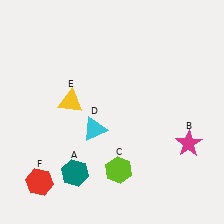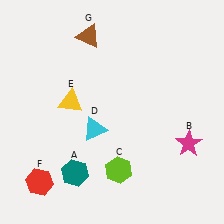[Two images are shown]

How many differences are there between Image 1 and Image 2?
There is 1 difference between the two images.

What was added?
A brown triangle (G) was added in Image 2.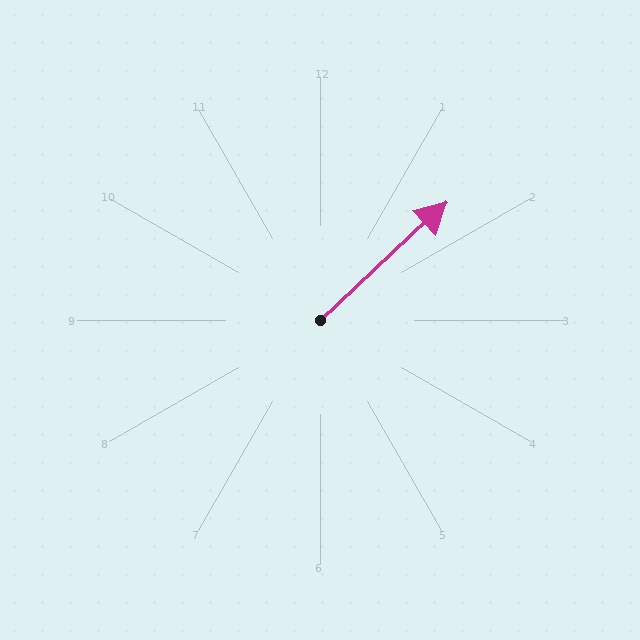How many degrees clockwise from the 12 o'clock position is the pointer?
Approximately 47 degrees.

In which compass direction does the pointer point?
Northeast.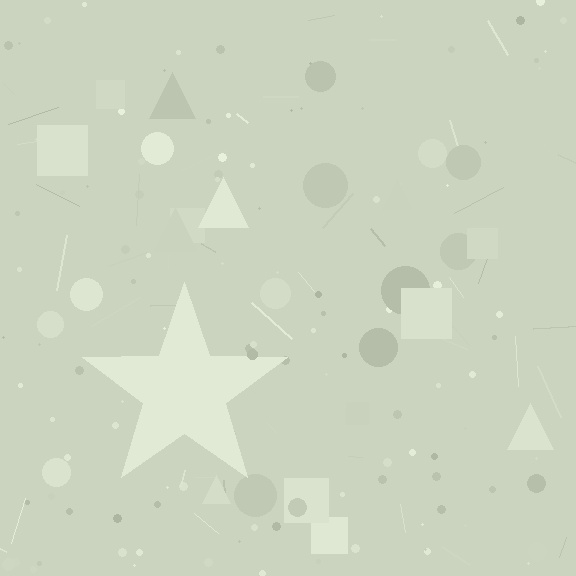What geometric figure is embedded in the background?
A star is embedded in the background.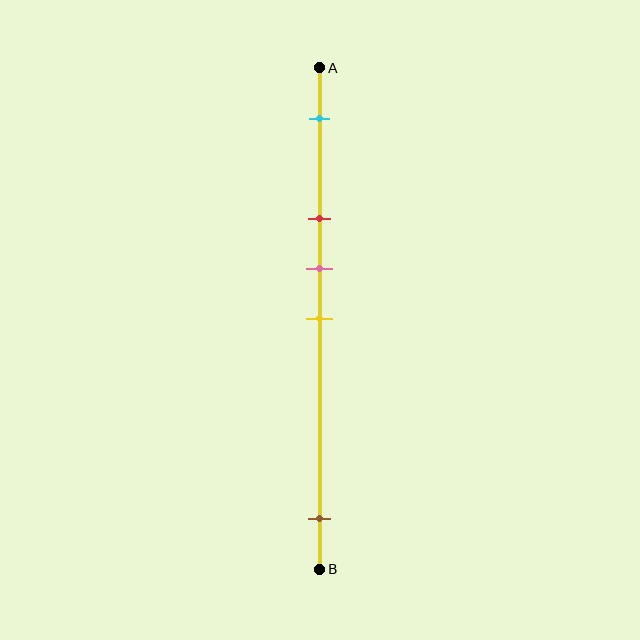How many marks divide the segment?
There are 5 marks dividing the segment.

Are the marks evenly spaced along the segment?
No, the marks are not evenly spaced.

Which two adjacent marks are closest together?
The pink and yellow marks are the closest adjacent pair.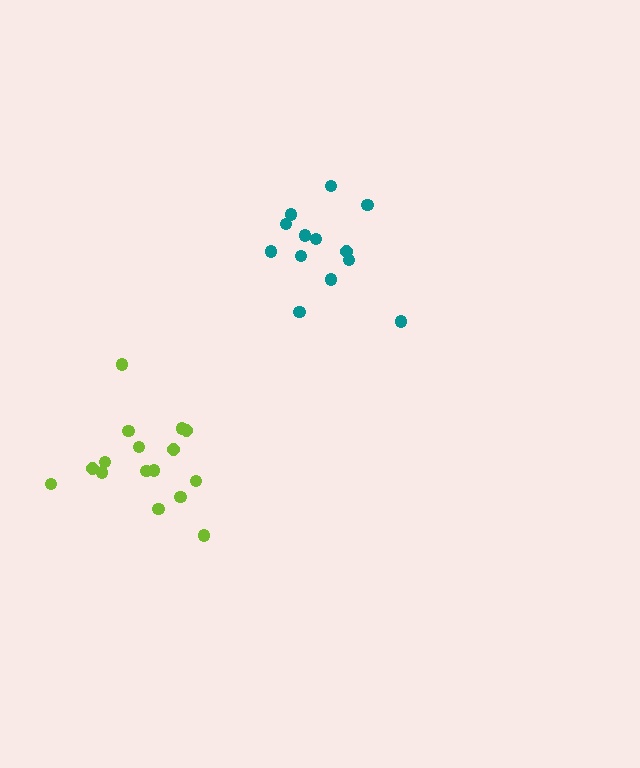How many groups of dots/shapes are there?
There are 2 groups.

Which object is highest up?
The teal cluster is topmost.